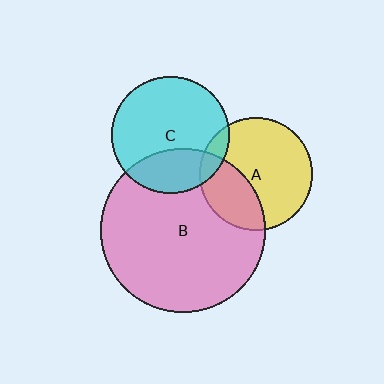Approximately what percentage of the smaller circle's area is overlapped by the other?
Approximately 30%.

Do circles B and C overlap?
Yes.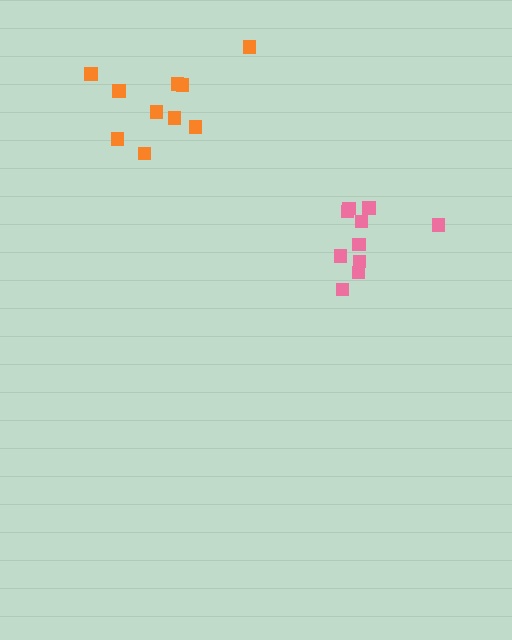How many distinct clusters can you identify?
There are 2 distinct clusters.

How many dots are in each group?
Group 1: 10 dots, Group 2: 10 dots (20 total).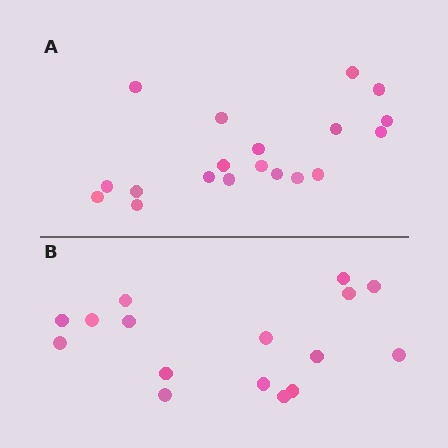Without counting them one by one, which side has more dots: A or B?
Region A (the top region) has more dots.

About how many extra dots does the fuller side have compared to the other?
Region A has just a few more — roughly 2 or 3 more dots than region B.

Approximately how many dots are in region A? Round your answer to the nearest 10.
About 20 dots. (The exact count is 19, which rounds to 20.)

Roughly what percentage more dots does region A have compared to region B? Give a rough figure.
About 20% more.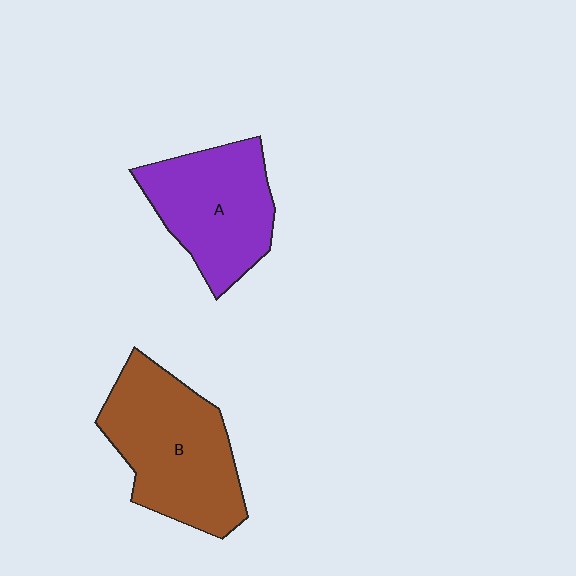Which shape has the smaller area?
Shape A (purple).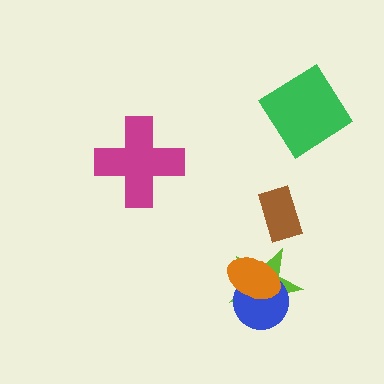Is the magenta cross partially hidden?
No, no other shape covers it.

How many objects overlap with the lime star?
2 objects overlap with the lime star.